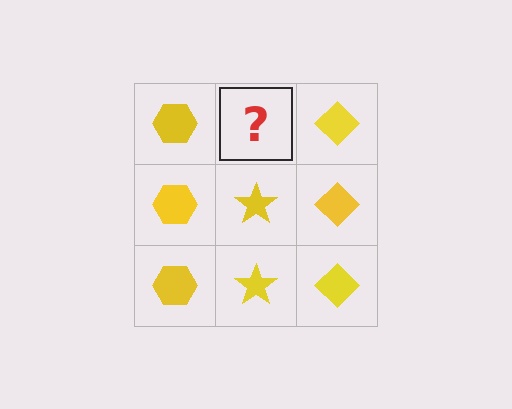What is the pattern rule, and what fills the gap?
The rule is that each column has a consistent shape. The gap should be filled with a yellow star.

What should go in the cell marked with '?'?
The missing cell should contain a yellow star.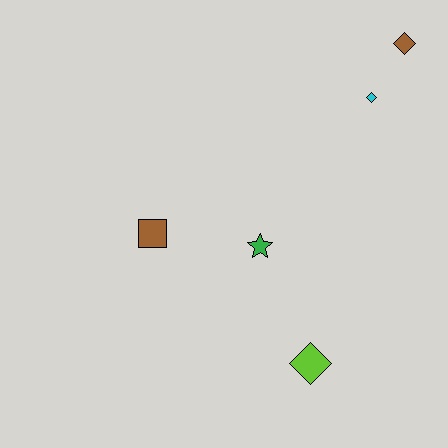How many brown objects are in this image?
There are 2 brown objects.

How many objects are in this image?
There are 5 objects.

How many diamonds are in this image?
There are 3 diamonds.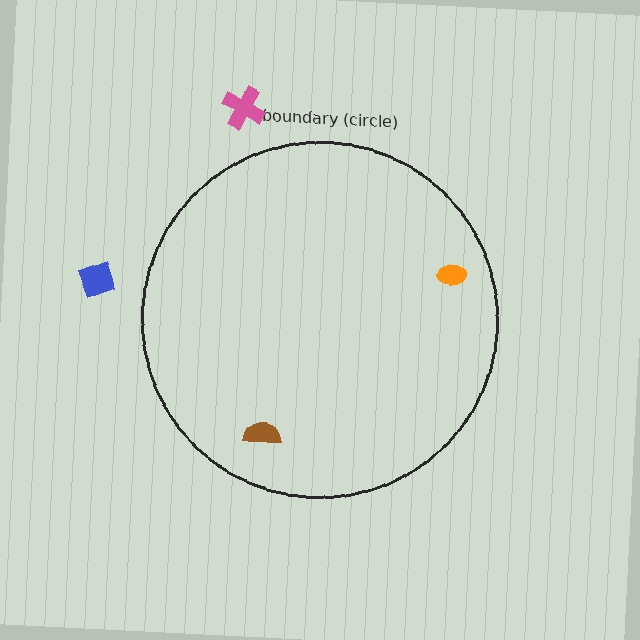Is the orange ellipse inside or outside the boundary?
Inside.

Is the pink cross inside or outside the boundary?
Outside.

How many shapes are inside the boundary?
2 inside, 2 outside.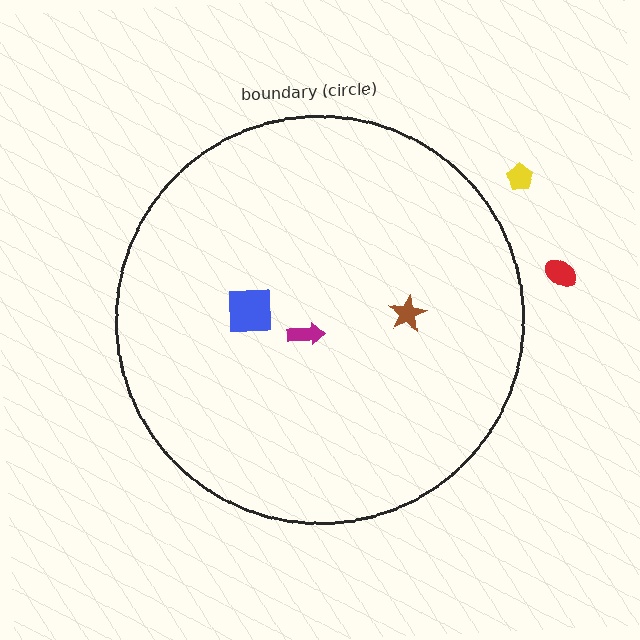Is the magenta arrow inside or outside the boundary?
Inside.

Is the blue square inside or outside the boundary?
Inside.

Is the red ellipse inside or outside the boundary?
Outside.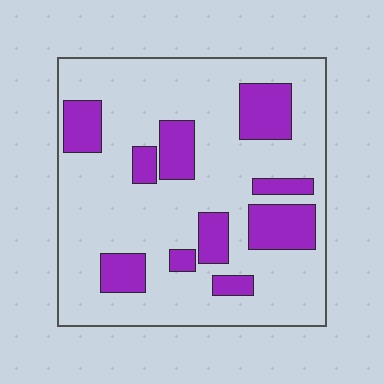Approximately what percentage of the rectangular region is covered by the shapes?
Approximately 25%.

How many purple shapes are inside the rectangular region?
10.